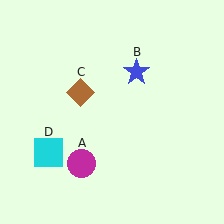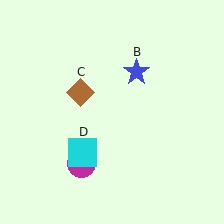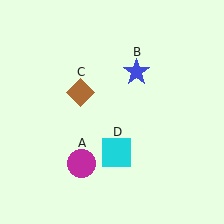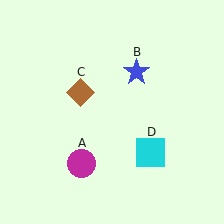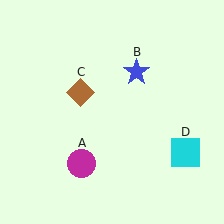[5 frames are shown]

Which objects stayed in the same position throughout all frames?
Magenta circle (object A) and blue star (object B) and brown diamond (object C) remained stationary.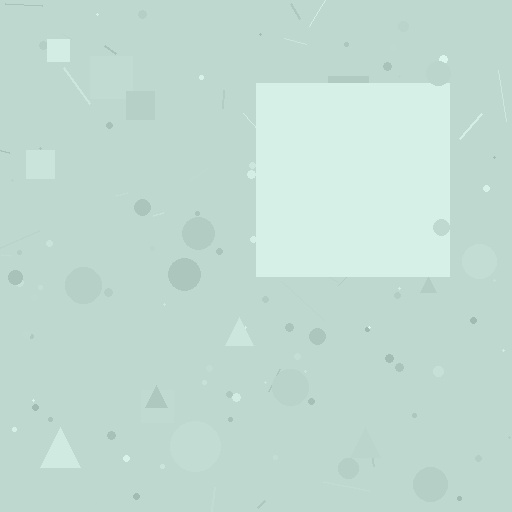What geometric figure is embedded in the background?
A square is embedded in the background.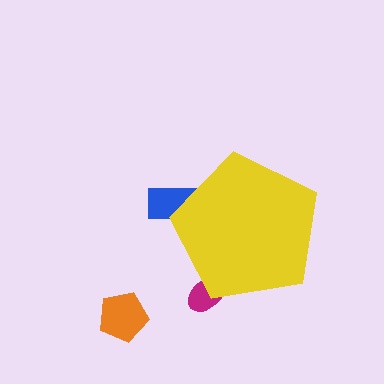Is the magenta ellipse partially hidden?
Yes, the magenta ellipse is partially hidden behind the yellow pentagon.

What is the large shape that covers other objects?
A yellow pentagon.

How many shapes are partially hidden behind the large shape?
2 shapes are partially hidden.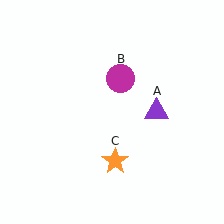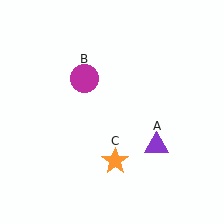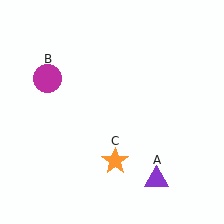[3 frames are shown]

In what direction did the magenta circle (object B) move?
The magenta circle (object B) moved left.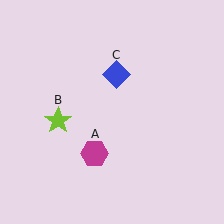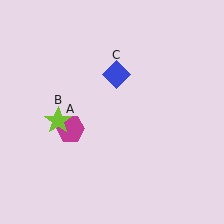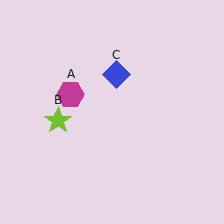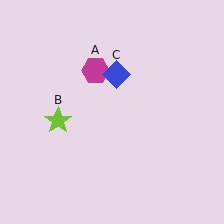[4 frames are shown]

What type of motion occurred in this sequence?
The magenta hexagon (object A) rotated clockwise around the center of the scene.